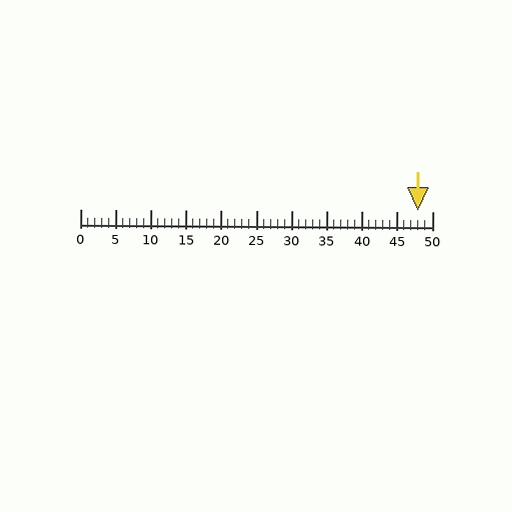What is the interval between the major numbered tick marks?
The major tick marks are spaced 5 units apart.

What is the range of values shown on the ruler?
The ruler shows values from 0 to 50.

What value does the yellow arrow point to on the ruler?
The yellow arrow points to approximately 48.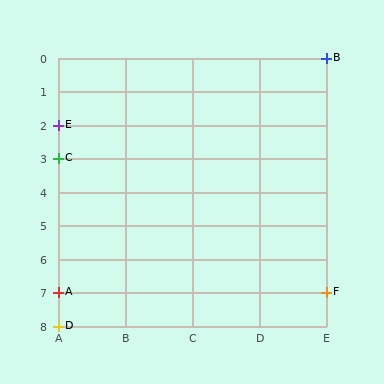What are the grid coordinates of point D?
Point D is at grid coordinates (A, 8).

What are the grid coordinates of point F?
Point F is at grid coordinates (E, 7).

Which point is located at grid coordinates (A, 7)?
Point A is at (A, 7).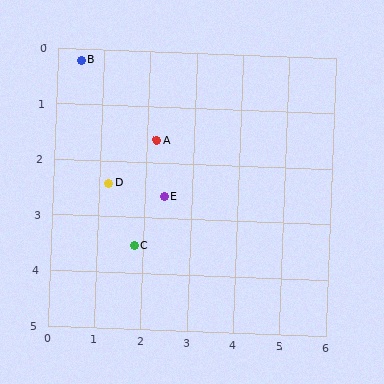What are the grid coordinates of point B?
Point B is at approximately (0.5, 0.2).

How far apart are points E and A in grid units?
Points E and A are about 1.0 grid units apart.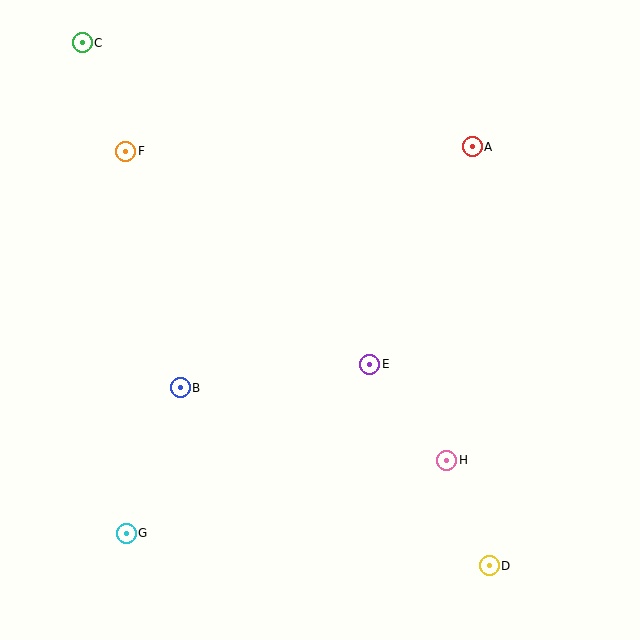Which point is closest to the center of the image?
Point E at (370, 364) is closest to the center.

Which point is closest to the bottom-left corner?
Point G is closest to the bottom-left corner.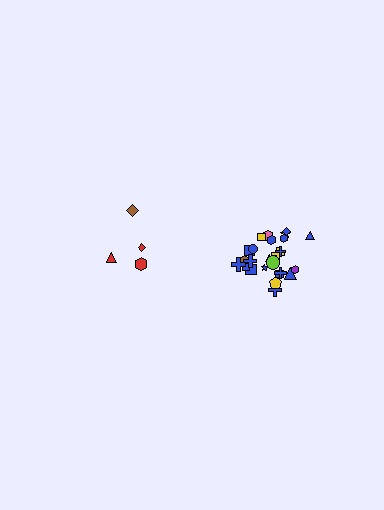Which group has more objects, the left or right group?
The right group.